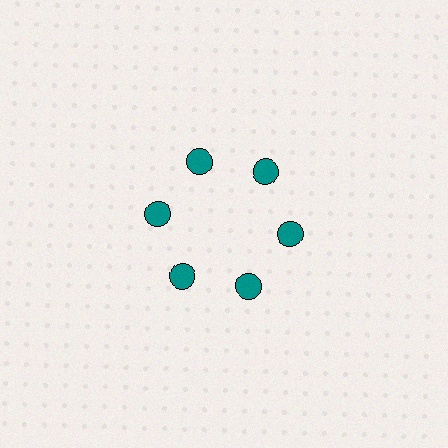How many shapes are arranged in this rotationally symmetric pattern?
There are 6 shapes, arranged in 6 groups of 1.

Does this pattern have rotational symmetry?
Yes, this pattern has 6-fold rotational symmetry. It looks the same after rotating 60 degrees around the center.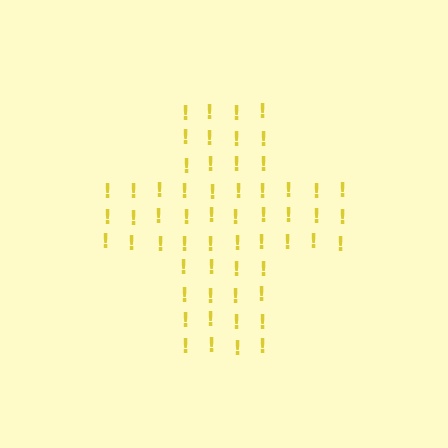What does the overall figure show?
The overall figure shows a cross.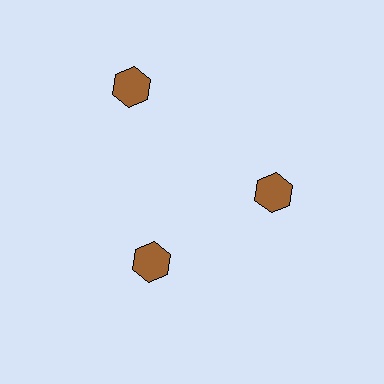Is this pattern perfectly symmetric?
No. The 3 brown hexagons are arranged in a ring, but one element near the 11 o'clock position is pushed outward from the center, breaking the 3-fold rotational symmetry.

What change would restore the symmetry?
The symmetry would be restored by moving it inward, back onto the ring so that all 3 hexagons sit at equal angles and equal distance from the center.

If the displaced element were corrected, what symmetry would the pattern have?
It would have 3-fold rotational symmetry — the pattern would map onto itself every 120 degrees.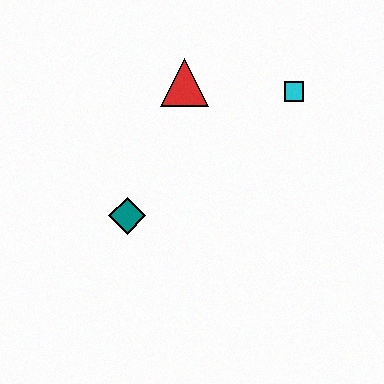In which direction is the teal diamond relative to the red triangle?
The teal diamond is below the red triangle.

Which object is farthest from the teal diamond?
The cyan square is farthest from the teal diamond.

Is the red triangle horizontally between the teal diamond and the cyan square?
Yes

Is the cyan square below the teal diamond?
No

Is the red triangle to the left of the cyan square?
Yes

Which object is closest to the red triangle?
The cyan square is closest to the red triangle.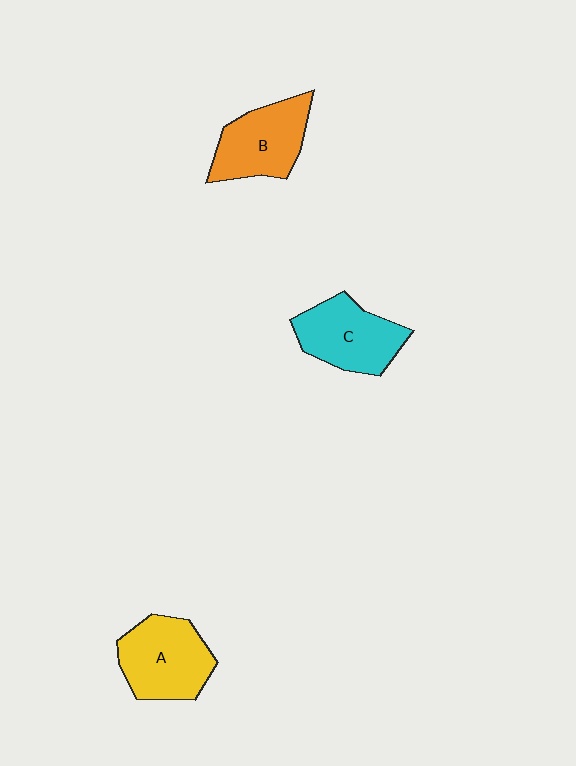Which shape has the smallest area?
Shape B (orange).